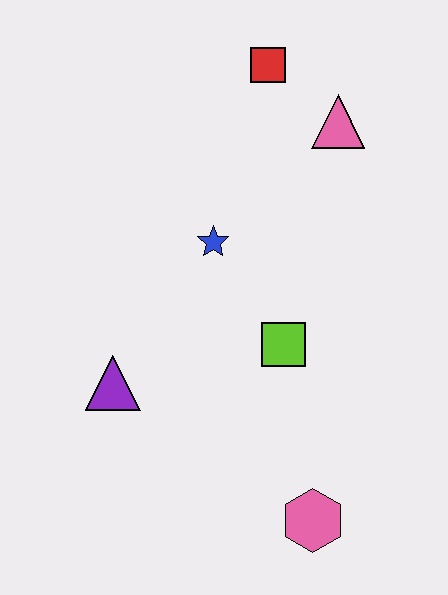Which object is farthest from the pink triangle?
The pink hexagon is farthest from the pink triangle.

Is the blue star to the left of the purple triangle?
No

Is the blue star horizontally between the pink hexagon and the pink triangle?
No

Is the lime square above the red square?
No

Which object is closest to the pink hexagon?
The lime square is closest to the pink hexagon.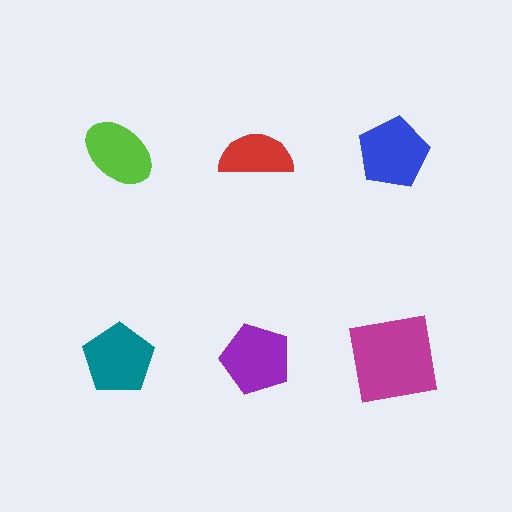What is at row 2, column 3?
A magenta square.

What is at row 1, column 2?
A red semicircle.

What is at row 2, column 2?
A purple pentagon.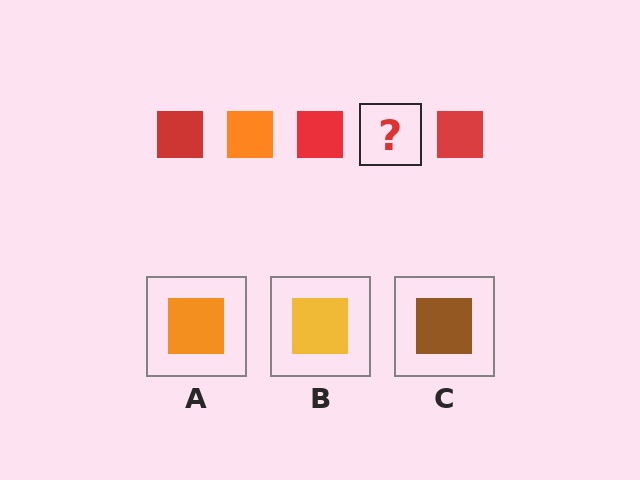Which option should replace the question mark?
Option A.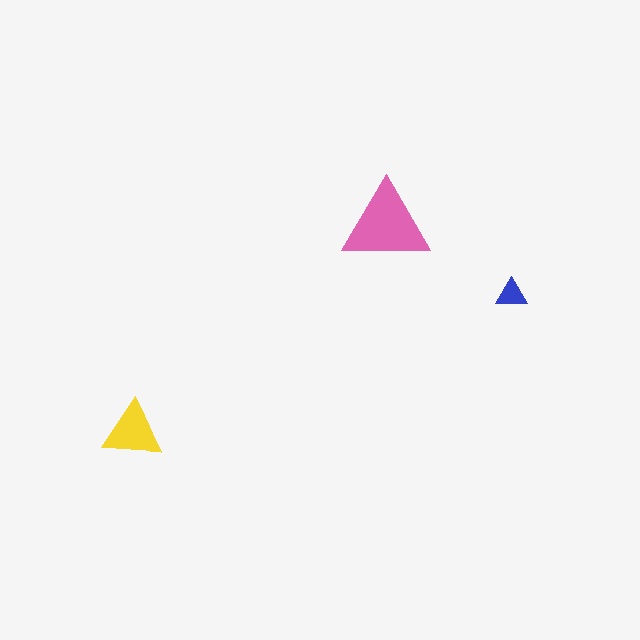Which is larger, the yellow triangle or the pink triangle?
The pink one.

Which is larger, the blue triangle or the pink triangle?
The pink one.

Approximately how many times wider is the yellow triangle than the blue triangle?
About 2 times wider.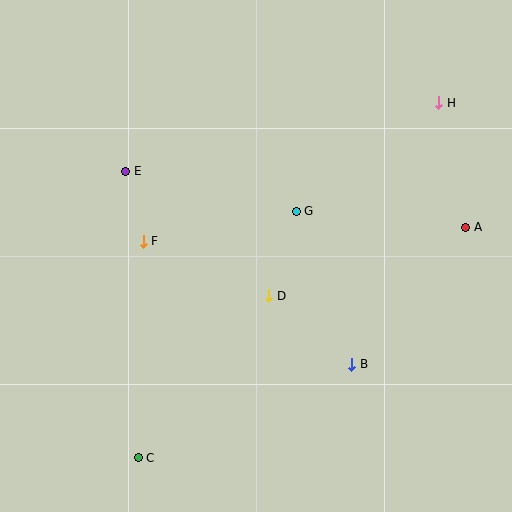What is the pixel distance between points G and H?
The distance between G and H is 179 pixels.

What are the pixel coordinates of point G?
Point G is at (296, 211).